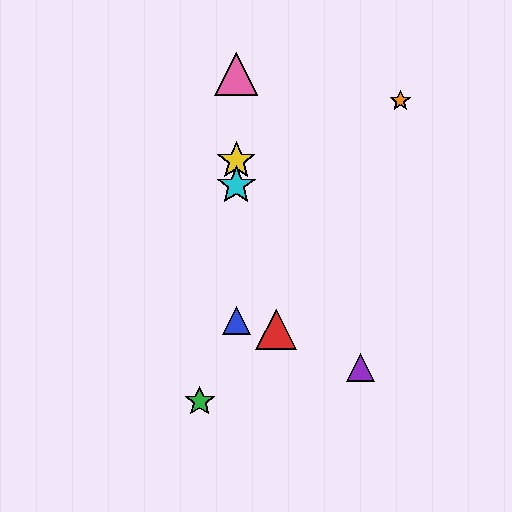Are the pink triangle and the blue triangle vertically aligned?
Yes, both are at x≈236.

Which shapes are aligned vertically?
The blue triangle, the yellow star, the cyan star, the pink triangle are aligned vertically.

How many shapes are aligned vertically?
4 shapes (the blue triangle, the yellow star, the cyan star, the pink triangle) are aligned vertically.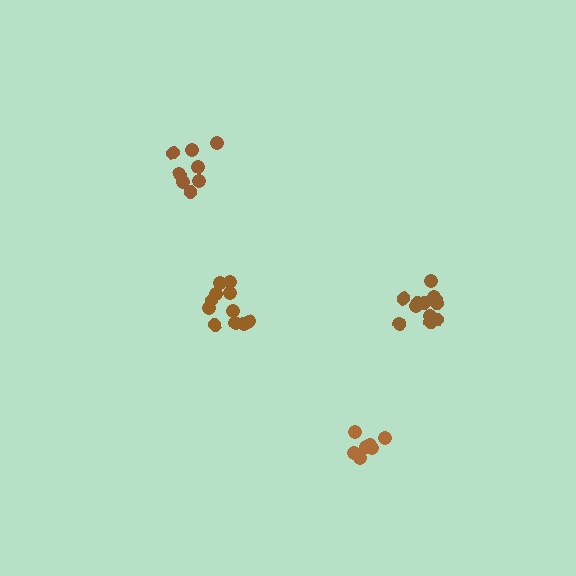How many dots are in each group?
Group 1: 11 dots, Group 2: 8 dots, Group 3: 12 dots, Group 4: 7 dots (38 total).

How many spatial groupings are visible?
There are 4 spatial groupings.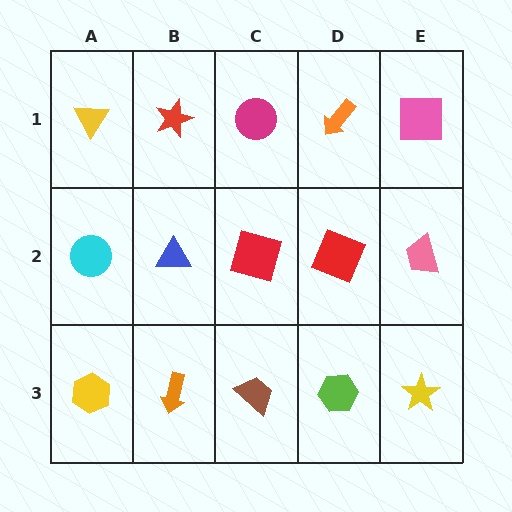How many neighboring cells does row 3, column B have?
3.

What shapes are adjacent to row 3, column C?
A red square (row 2, column C), an orange arrow (row 3, column B), a lime hexagon (row 3, column D).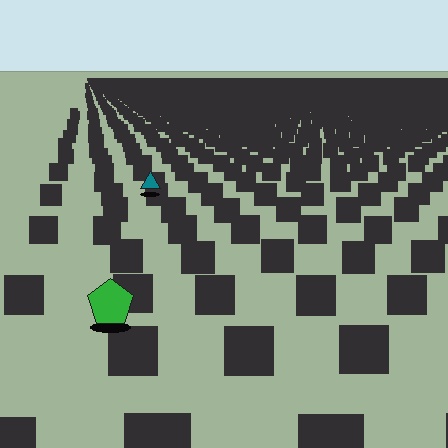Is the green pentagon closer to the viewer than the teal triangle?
Yes. The green pentagon is closer — you can tell from the texture gradient: the ground texture is coarser near it.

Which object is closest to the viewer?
The green pentagon is closest. The texture marks near it are larger and more spread out.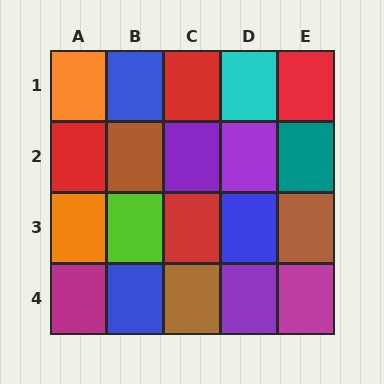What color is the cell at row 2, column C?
Purple.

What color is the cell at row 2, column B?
Brown.